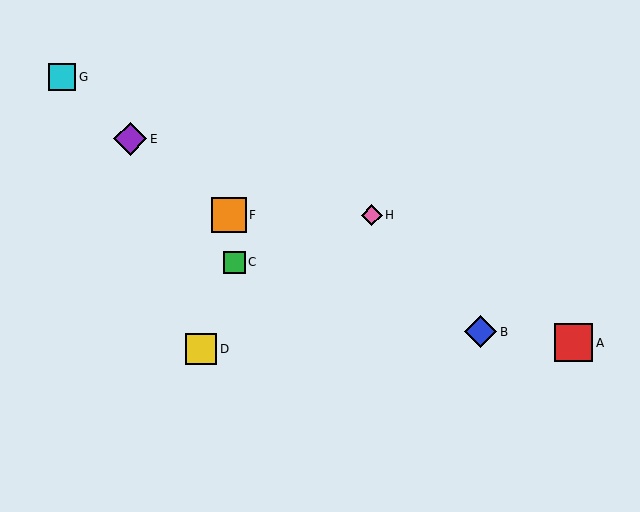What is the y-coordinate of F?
Object F is at y≈215.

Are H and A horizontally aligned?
No, H is at y≈215 and A is at y≈343.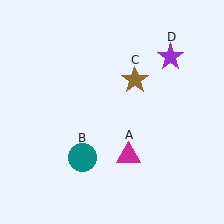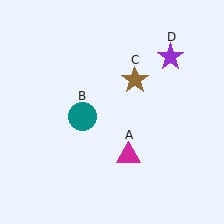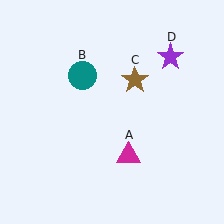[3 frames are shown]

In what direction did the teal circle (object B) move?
The teal circle (object B) moved up.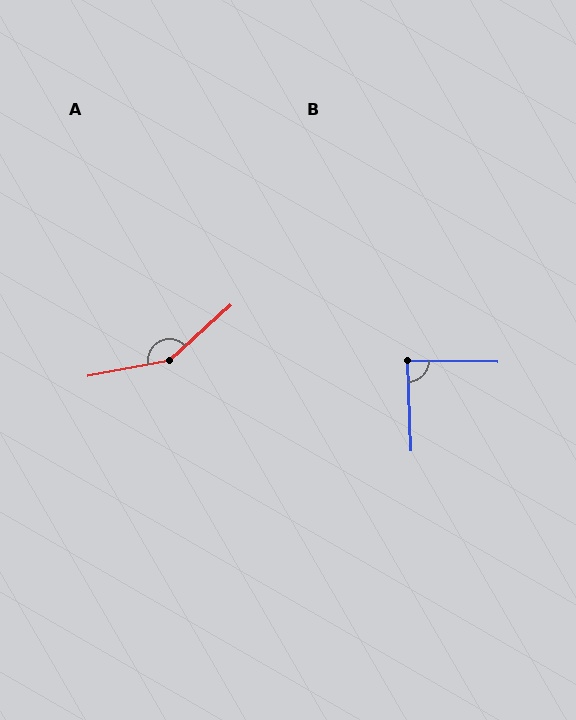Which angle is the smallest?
B, at approximately 87 degrees.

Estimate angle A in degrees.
Approximately 149 degrees.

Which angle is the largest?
A, at approximately 149 degrees.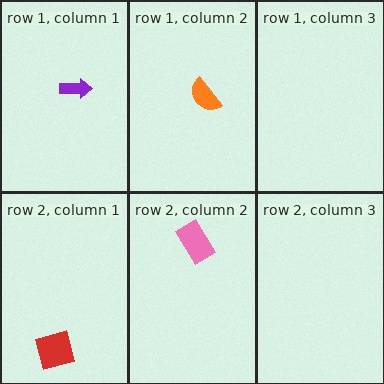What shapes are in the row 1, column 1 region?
The purple arrow.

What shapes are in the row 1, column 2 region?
The orange semicircle.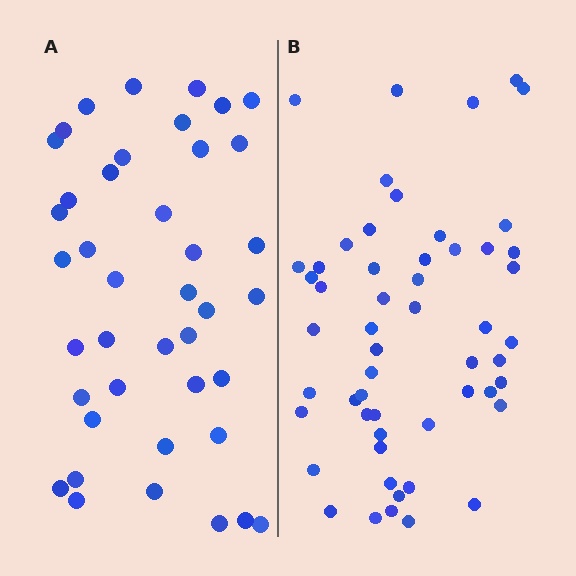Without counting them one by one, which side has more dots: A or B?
Region B (the right region) has more dots.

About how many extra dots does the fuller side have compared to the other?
Region B has approximately 15 more dots than region A.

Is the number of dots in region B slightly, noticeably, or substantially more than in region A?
Region B has noticeably more, but not dramatically so. The ratio is roughly 1.3 to 1.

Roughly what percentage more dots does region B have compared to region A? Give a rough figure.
About 30% more.